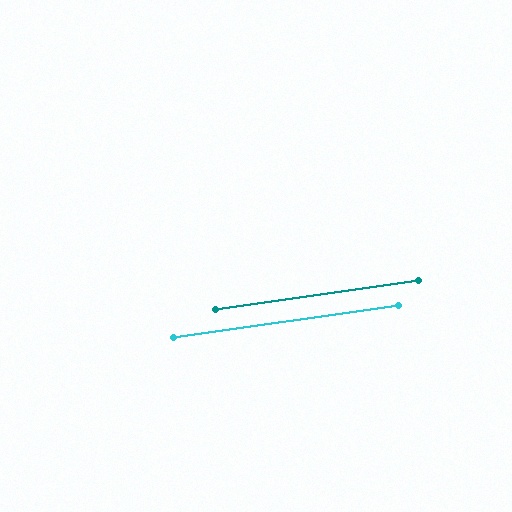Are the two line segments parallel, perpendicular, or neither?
Parallel — their directions differ by only 0.1°.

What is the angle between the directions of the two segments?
Approximately 0 degrees.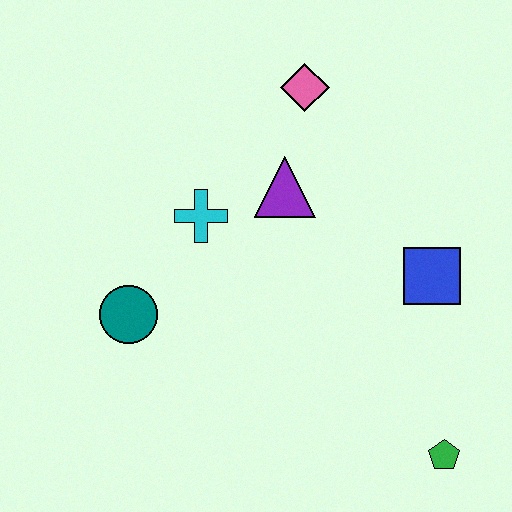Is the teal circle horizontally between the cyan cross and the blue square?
No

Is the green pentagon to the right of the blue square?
Yes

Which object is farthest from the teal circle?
The green pentagon is farthest from the teal circle.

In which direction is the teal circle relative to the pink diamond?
The teal circle is below the pink diamond.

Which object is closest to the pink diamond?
The purple triangle is closest to the pink diamond.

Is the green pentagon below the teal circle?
Yes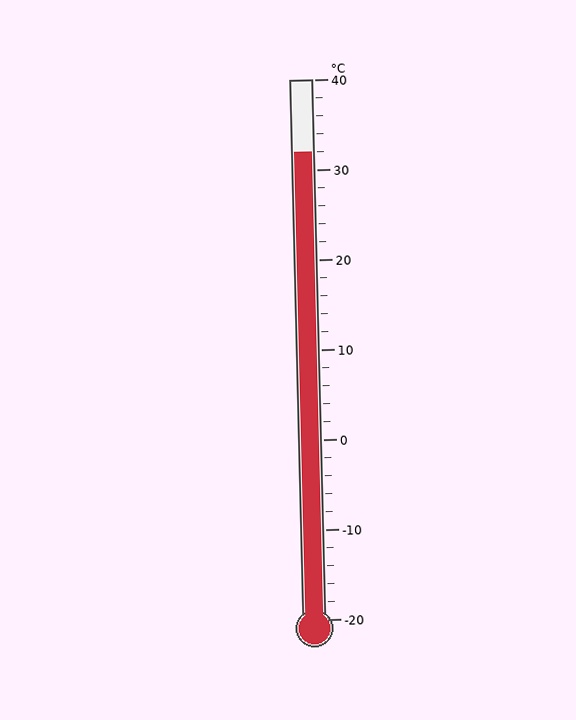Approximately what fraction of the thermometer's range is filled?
The thermometer is filled to approximately 85% of its range.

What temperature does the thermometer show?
The thermometer shows approximately 32°C.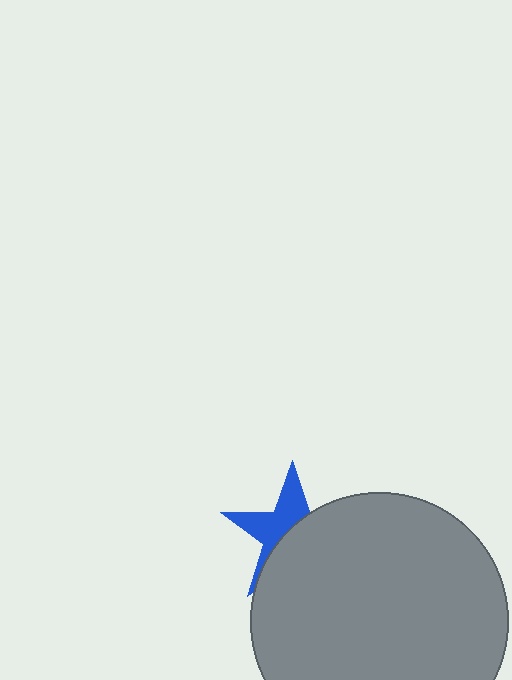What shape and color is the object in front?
The object in front is a gray circle.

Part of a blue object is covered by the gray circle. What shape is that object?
It is a star.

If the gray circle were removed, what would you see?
You would see the complete blue star.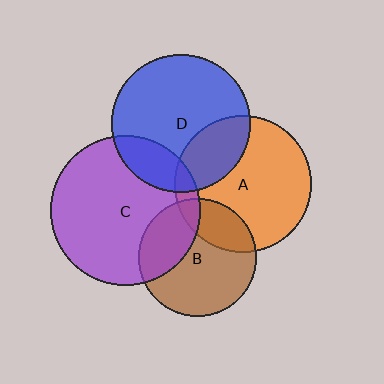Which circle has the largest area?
Circle C (purple).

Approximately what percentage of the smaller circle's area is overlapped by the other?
Approximately 25%.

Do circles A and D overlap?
Yes.